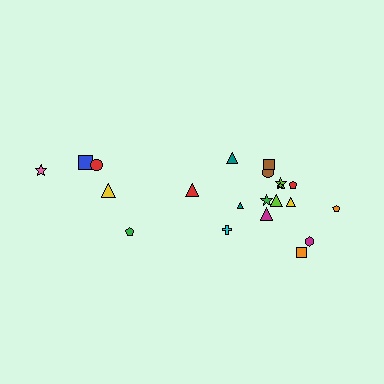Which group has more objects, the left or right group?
The right group.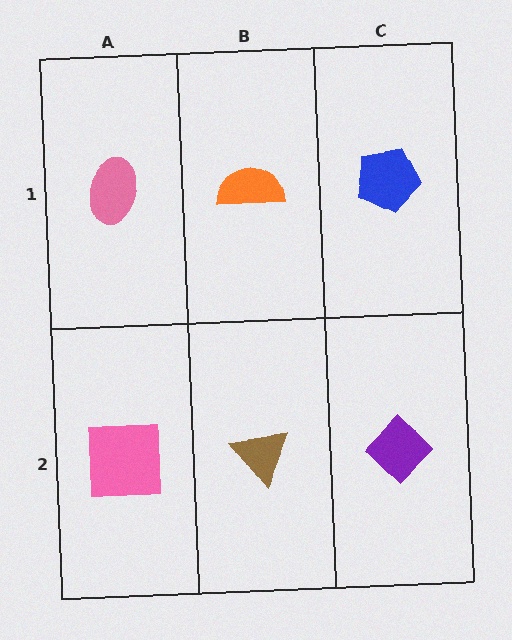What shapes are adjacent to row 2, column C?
A blue pentagon (row 1, column C), a brown triangle (row 2, column B).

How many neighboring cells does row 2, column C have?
2.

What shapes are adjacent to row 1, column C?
A purple diamond (row 2, column C), an orange semicircle (row 1, column B).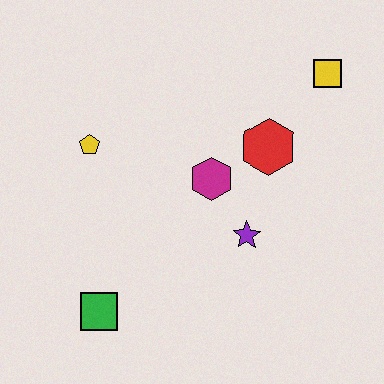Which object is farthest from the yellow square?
The green square is farthest from the yellow square.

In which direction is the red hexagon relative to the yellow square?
The red hexagon is below the yellow square.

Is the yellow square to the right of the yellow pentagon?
Yes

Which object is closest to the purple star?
The magenta hexagon is closest to the purple star.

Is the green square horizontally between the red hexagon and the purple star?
No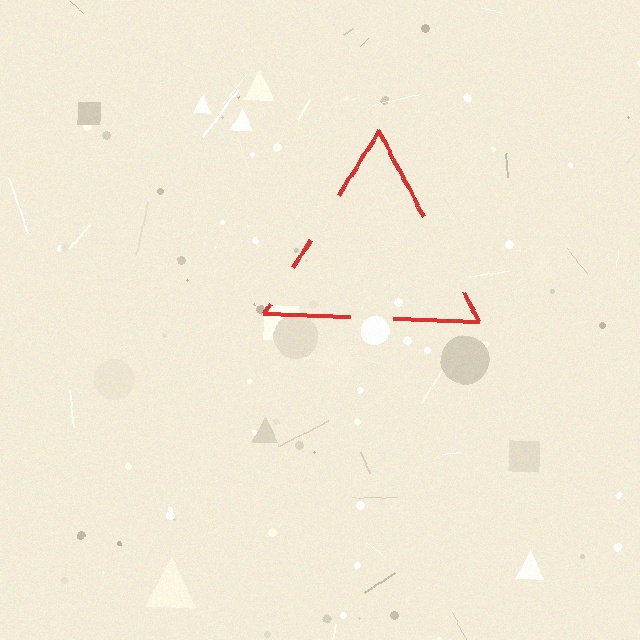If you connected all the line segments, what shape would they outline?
They would outline a triangle.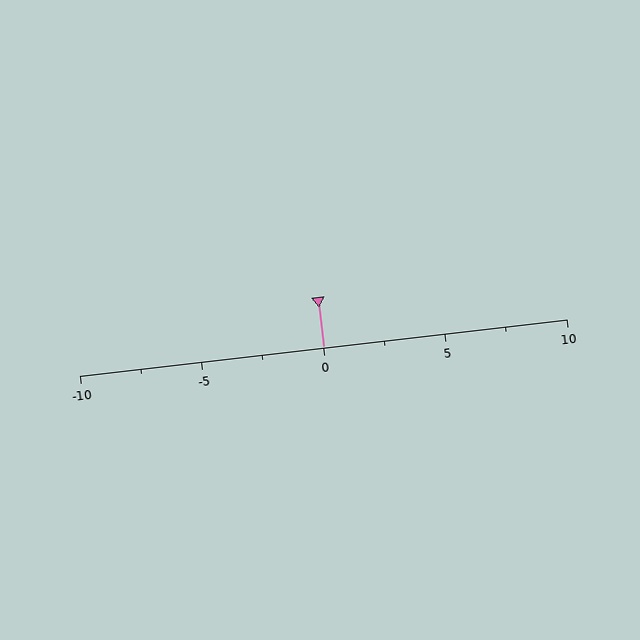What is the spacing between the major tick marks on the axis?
The major ticks are spaced 5 apart.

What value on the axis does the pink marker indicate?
The marker indicates approximately 0.